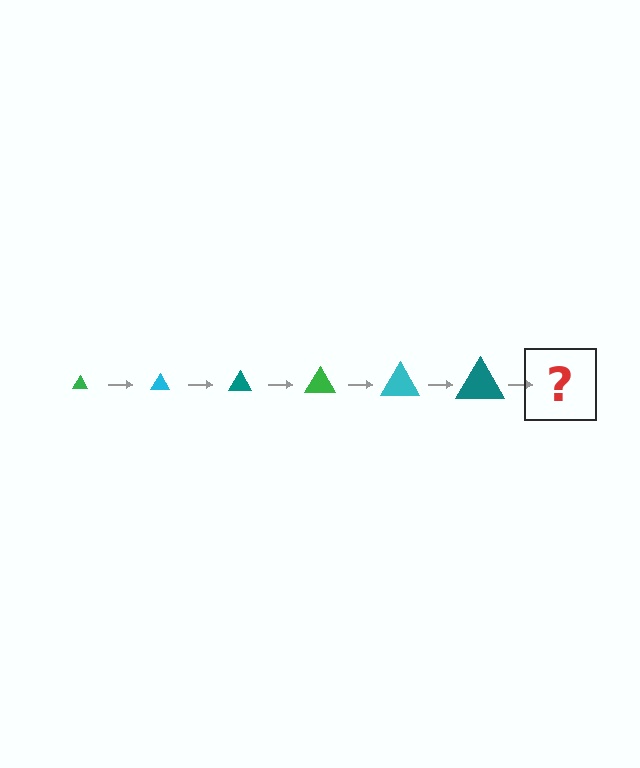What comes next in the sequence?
The next element should be a green triangle, larger than the previous one.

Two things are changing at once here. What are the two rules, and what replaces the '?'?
The two rules are that the triangle grows larger each step and the color cycles through green, cyan, and teal. The '?' should be a green triangle, larger than the previous one.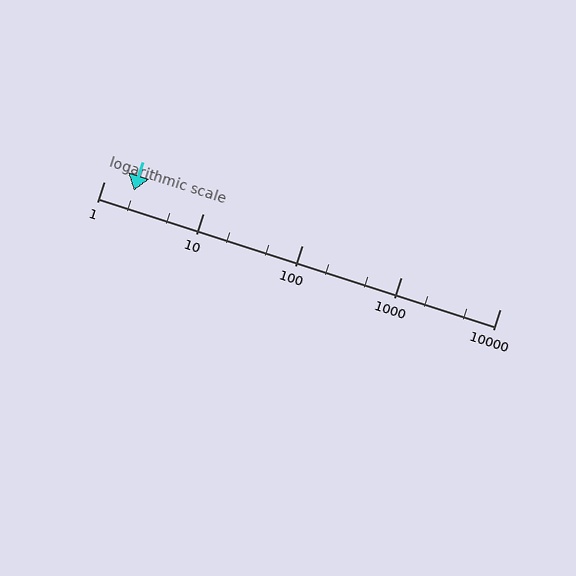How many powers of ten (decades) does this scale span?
The scale spans 4 decades, from 1 to 10000.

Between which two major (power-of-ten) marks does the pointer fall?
The pointer is between 1 and 10.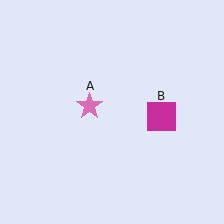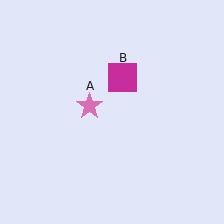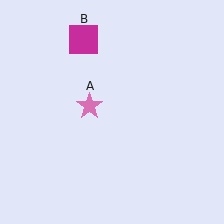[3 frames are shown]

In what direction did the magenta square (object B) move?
The magenta square (object B) moved up and to the left.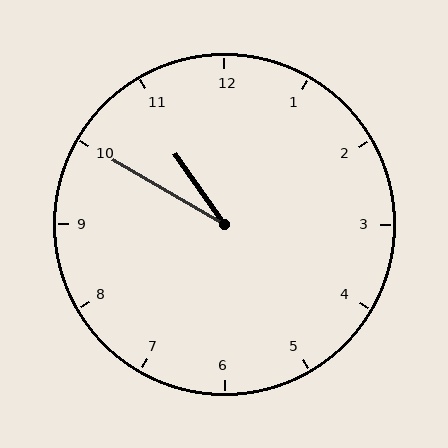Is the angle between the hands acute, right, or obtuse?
It is acute.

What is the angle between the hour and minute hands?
Approximately 25 degrees.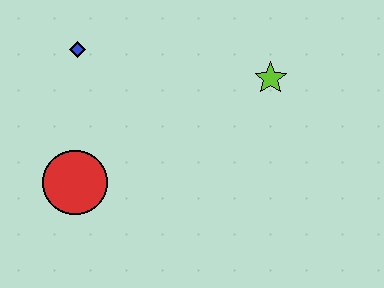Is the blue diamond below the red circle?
No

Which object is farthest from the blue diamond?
The lime star is farthest from the blue diamond.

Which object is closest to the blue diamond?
The red circle is closest to the blue diamond.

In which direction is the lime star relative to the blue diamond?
The lime star is to the right of the blue diamond.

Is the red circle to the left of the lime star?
Yes